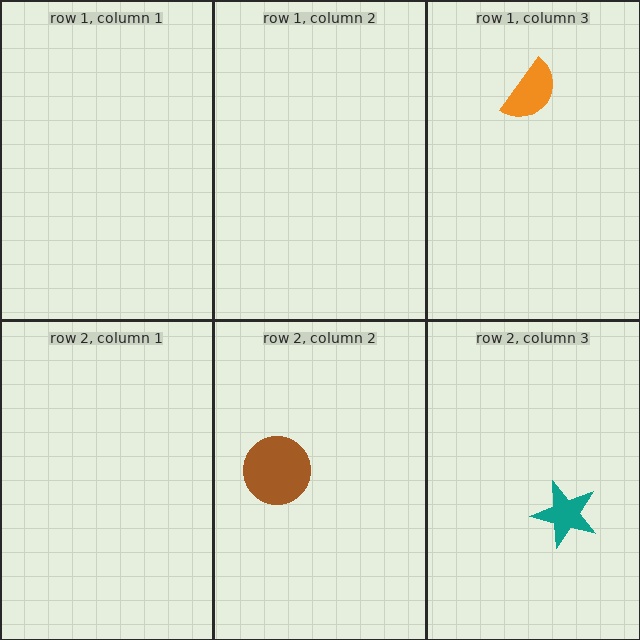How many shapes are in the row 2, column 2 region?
1.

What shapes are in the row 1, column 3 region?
The orange semicircle.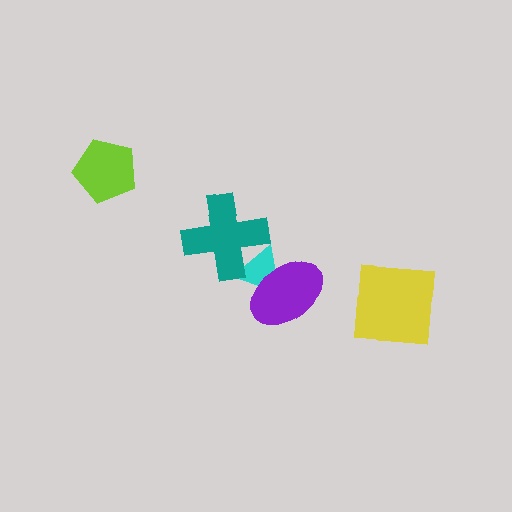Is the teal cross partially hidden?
No, no other shape covers it.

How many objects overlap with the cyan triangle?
2 objects overlap with the cyan triangle.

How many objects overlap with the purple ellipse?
1 object overlaps with the purple ellipse.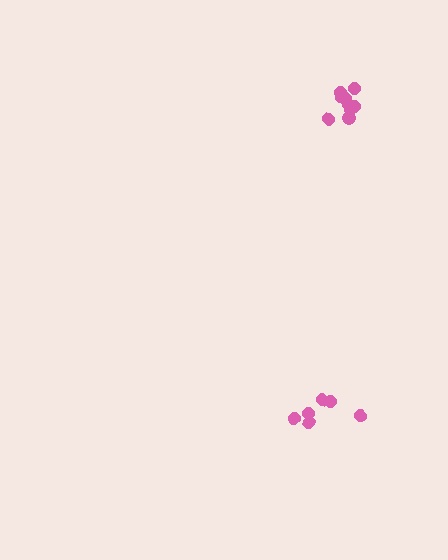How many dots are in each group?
Group 1: 6 dots, Group 2: 9 dots (15 total).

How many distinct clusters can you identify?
There are 2 distinct clusters.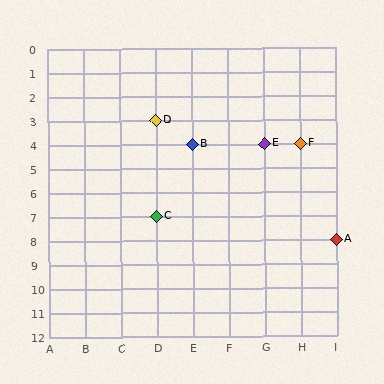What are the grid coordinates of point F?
Point F is at grid coordinates (H, 4).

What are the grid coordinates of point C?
Point C is at grid coordinates (D, 7).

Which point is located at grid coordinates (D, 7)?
Point C is at (D, 7).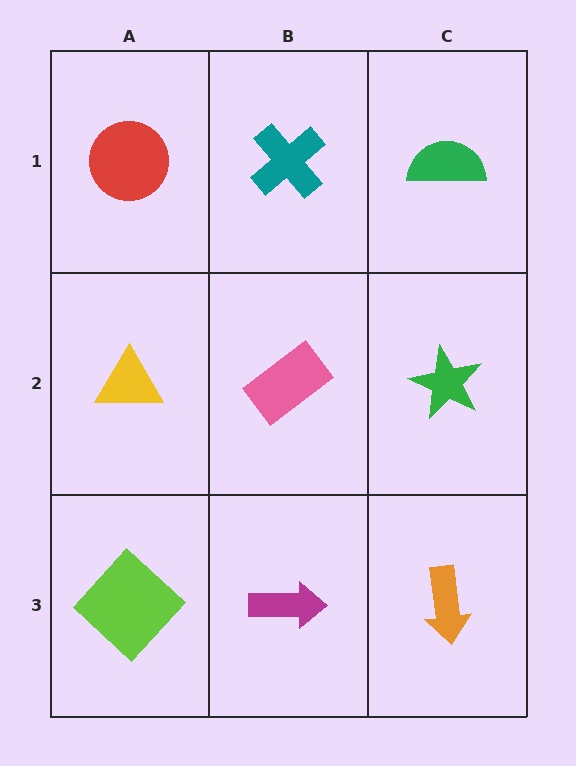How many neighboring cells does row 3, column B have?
3.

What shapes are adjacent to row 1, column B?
A pink rectangle (row 2, column B), a red circle (row 1, column A), a green semicircle (row 1, column C).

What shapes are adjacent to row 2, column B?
A teal cross (row 1, column B), a magenta arrow (row 3, column B), a yellow triangle (row 2, column A), a green star (row 2, column C).